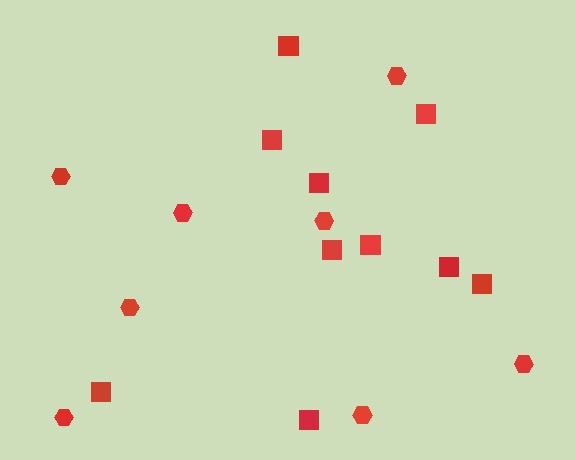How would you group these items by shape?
There are 2 groups: one group of hexagons (8) and one group of squares (10).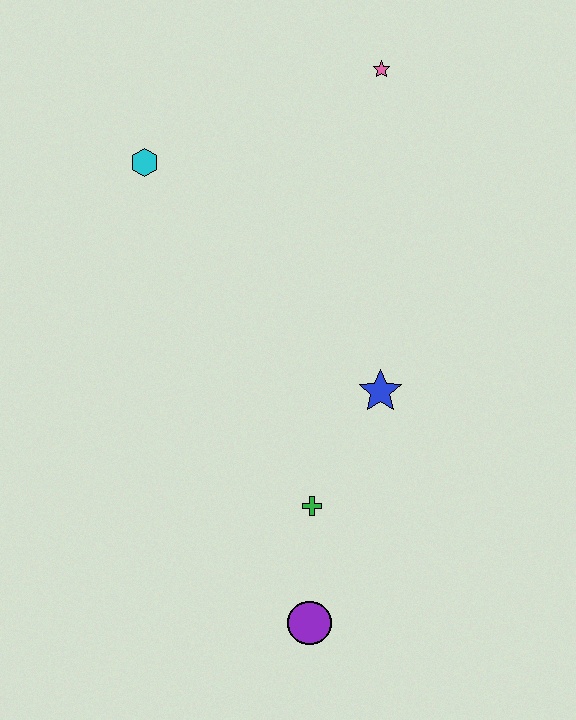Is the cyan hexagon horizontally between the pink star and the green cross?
No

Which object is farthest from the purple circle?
The pink star is farthest from the purple circle.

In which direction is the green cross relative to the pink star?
The green cross is below the pink star.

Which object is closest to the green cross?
The purple circle is closest to the green cross.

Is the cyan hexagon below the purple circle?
No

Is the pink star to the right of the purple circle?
Yes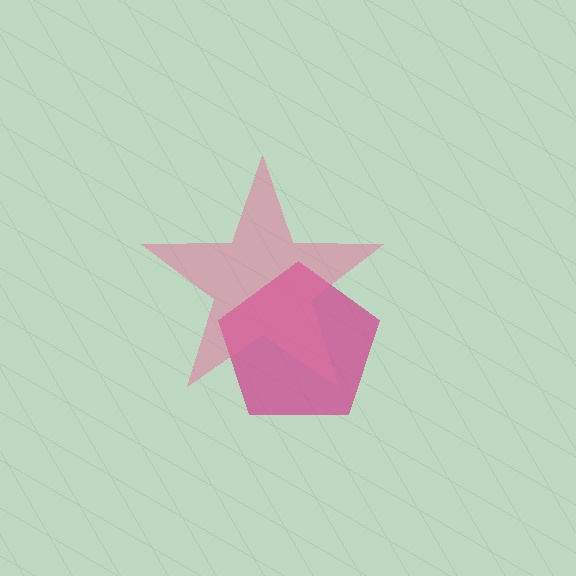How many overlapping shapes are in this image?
There are 2 overlapping shapes in the image.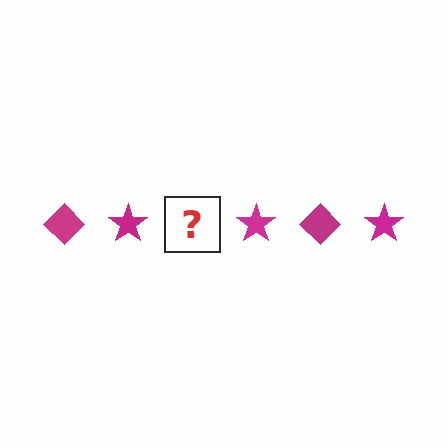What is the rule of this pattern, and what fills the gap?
The rule is that the pattern cycles through diamond, star shapes in magenta. The gap should be filled with a magenta diamond.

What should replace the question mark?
The question mark should be replaced with a magenta diamond.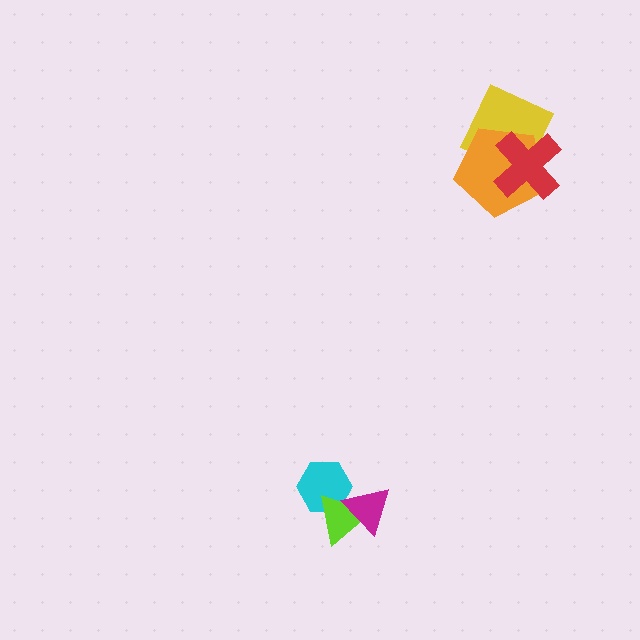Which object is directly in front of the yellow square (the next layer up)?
The orange pentagon is directly in front of the yellow square.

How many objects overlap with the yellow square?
2 objects overlap with the yellow square.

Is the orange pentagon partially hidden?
Yes, it is partially covered by another shape.